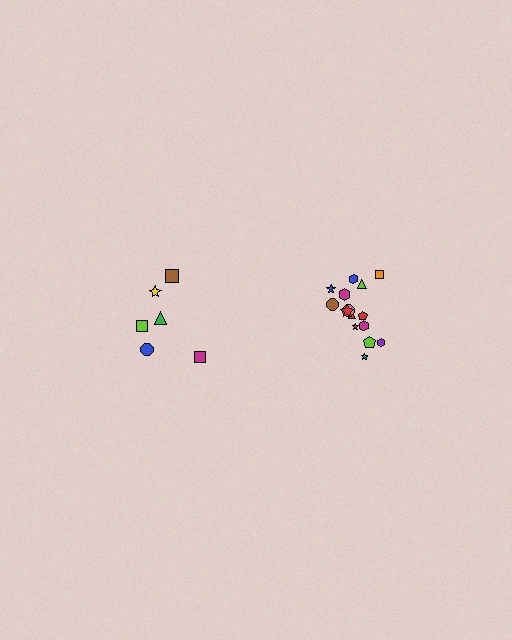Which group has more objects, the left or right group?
The right group.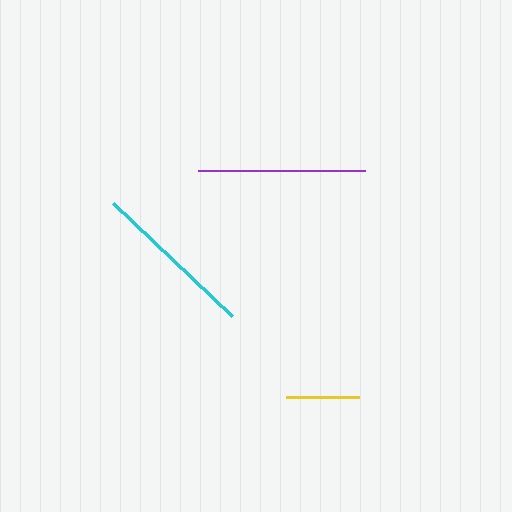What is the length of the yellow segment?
The yellow segment is approximately 72 pixels long.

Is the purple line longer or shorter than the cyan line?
The purple line is longer than the cyan line.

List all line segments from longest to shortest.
From longest to shortest: purple, cyan, yellow.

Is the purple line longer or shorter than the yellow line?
The purple line is longer than the yellow line.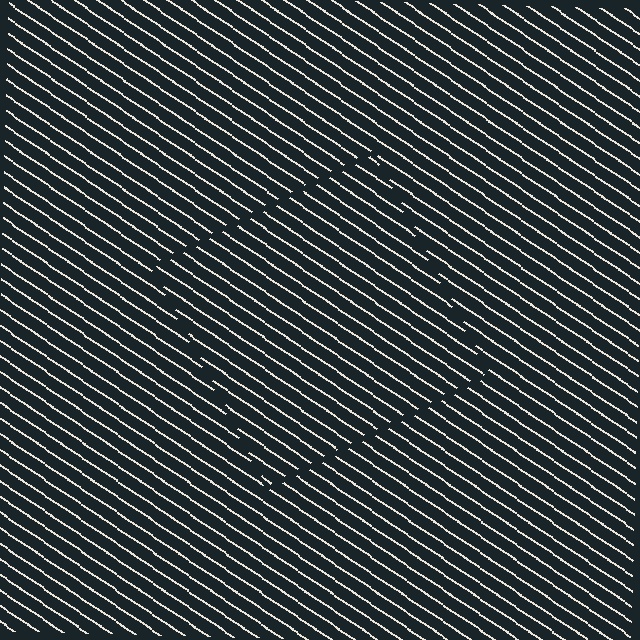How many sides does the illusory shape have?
4 sides — the line-ends trace a square.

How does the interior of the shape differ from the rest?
The interior of the shape contains the same grating, shifted by half a period — the contour is defined by the phase discontinuity where line-ends from the inner and outer gratings abut.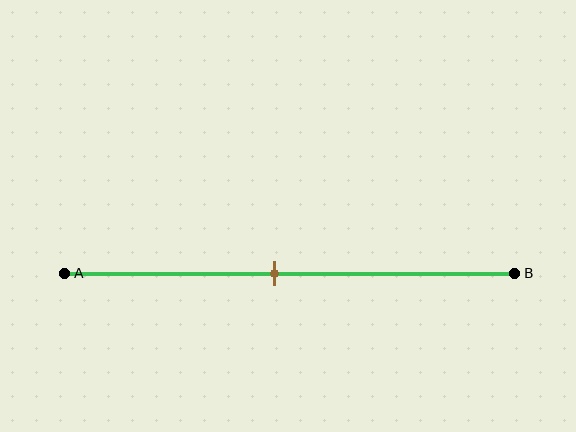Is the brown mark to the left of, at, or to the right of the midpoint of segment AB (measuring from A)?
The brown mark is to the left of the midpoint of segment AB.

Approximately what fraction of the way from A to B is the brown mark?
The brown mark is approximately 45% of the way from A to B.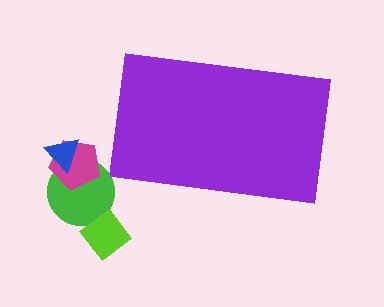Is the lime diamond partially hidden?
No, the lime diamond is fully visible.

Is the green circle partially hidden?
No, the green circle is fully visible.